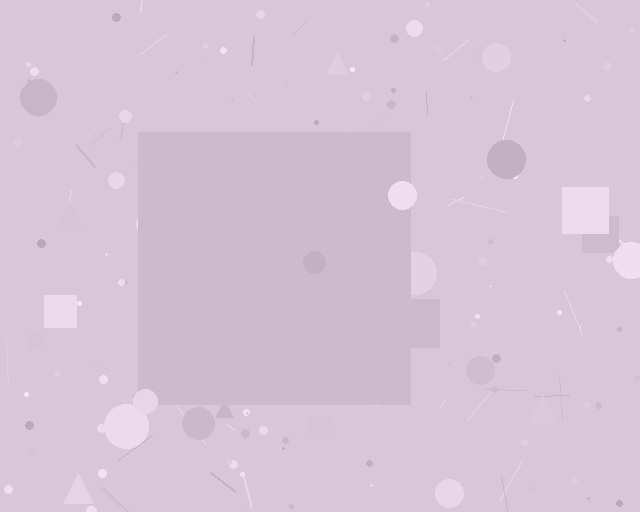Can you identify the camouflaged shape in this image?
The camouflaged shape is a square.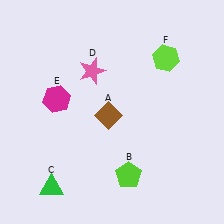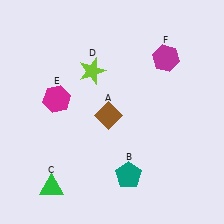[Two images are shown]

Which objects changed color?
B changed from lime to teal. D changed from pink to lime. F changed from lime to magenta.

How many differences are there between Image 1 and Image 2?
There are 3 differences between the two images.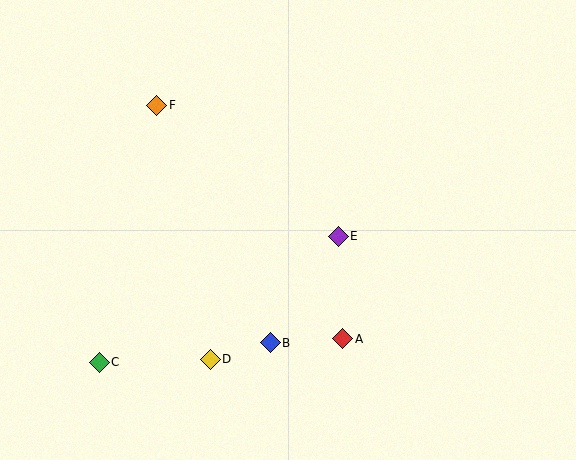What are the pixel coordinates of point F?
Point F is at (157, 105).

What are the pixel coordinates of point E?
Point E is at (338, 236).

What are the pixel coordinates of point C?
Point C is at (99, 362).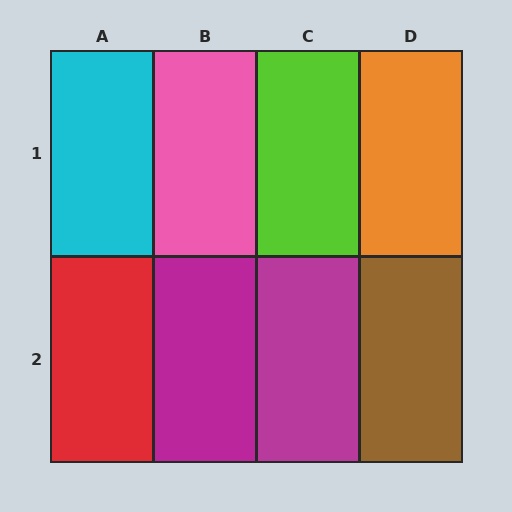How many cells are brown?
1 cell is brown.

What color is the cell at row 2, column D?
Brown.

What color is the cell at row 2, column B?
Magenta.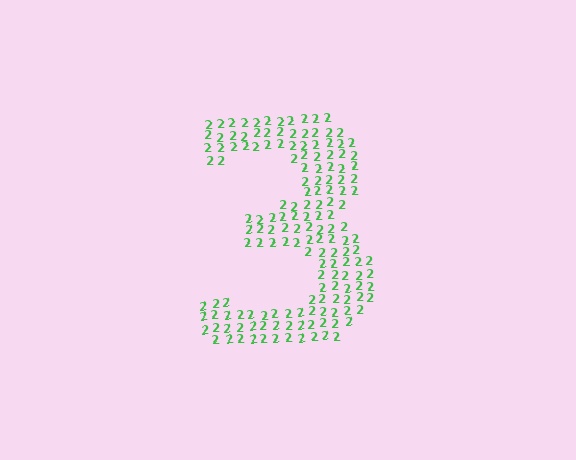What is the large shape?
The large shape is the digit 3.